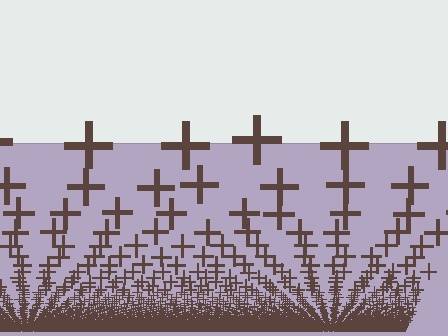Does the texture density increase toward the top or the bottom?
Density increases toward the bottom.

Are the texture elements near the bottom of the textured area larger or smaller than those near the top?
Smaller. The gradient is inverted — elements near the bottom are smaller and denser.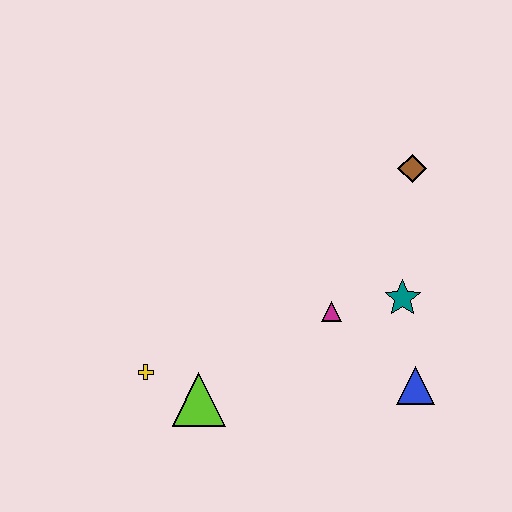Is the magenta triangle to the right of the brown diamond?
No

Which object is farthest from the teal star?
The yellow cross is farthest from the teal star.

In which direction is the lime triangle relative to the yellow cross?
The lime triangle is to the right of the yellow cross.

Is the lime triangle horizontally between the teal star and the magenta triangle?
No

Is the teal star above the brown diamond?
No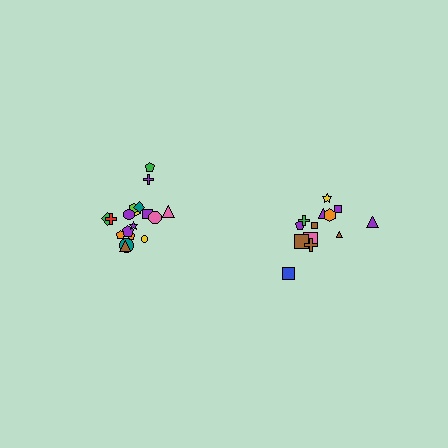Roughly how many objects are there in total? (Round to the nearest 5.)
Roughly 35 objects in total.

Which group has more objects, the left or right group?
The left group.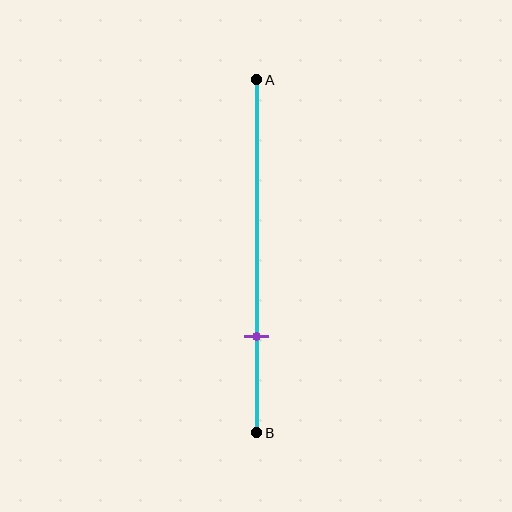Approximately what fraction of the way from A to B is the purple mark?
The purple mark is approximately 75% of the way from A to B.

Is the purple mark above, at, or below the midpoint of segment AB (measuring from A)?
The purple mark is below the midpoint of segment AB.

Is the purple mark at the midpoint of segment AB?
No, the mark is at about 75% from A, not at the 50% midpoint.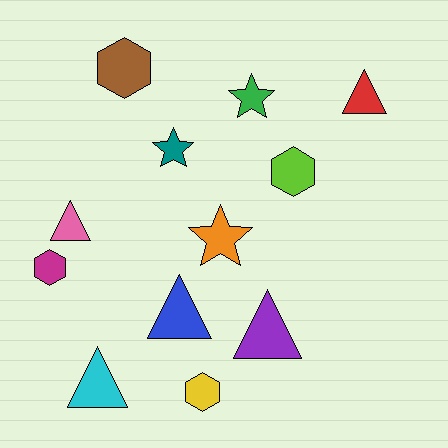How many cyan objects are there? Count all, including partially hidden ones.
There is 1 cyan object.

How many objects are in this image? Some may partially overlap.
There are 12 objects.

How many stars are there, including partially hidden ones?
There are 3 stars.